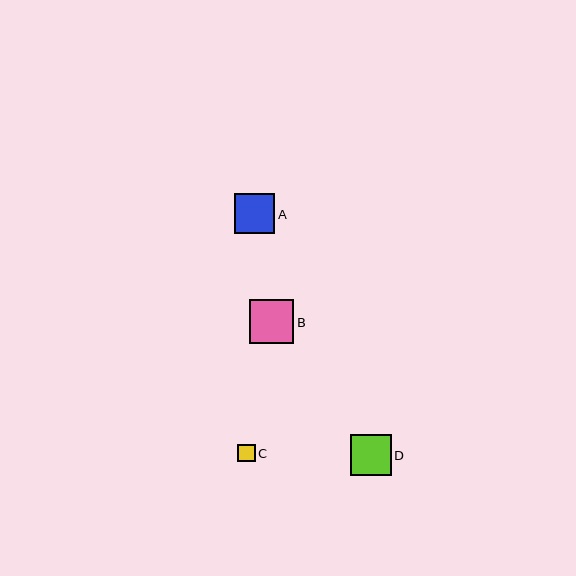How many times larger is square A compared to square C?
Square A is approximately 2.3 times the size of square C.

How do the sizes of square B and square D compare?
Square B and square D are approximately the same size.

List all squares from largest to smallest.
From largest to smallest: B, D, A, C.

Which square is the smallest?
Square C is the smallest with a size of approximately 17 pixels.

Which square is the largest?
Square B is the largest with a size of approximately 44 pixels.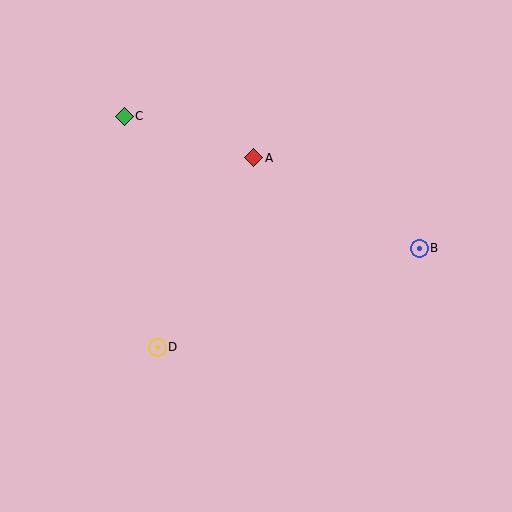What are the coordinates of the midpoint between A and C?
The midpoint between A and C is at (189, 137).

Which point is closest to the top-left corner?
Point C is closest to the top-left corner.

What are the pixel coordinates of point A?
Point A is at (254, 158).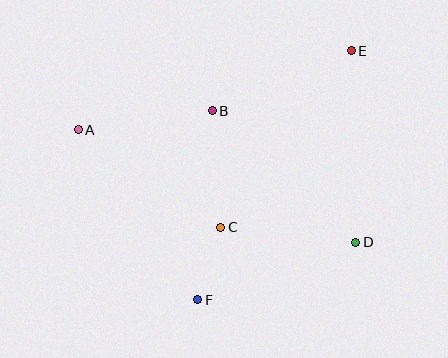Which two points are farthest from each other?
Points A and D are farthest from each other.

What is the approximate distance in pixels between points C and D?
The distance between C and D is approximately 136 pixels.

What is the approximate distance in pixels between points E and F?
The distance between E and F is approximately 293 pixels.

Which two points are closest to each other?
Points C and F are closest to each other.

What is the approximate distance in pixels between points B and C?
The distance between B and C is approximately 117 pixels.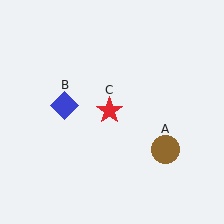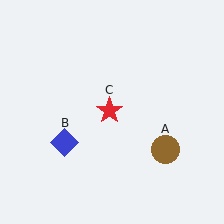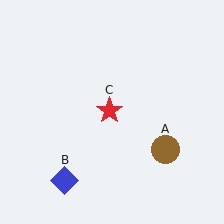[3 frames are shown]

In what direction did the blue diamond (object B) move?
The blue diamond (object B) moved down.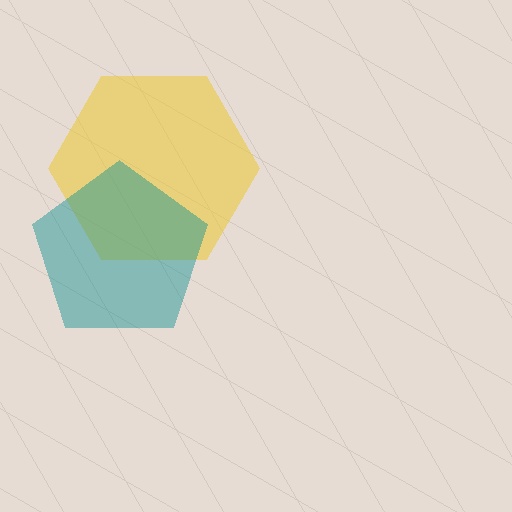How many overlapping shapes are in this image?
There are 2 overlapping shapes in the image.